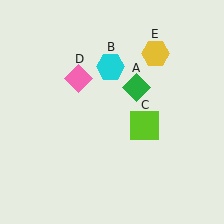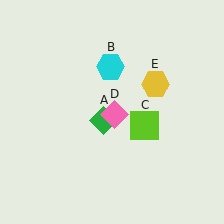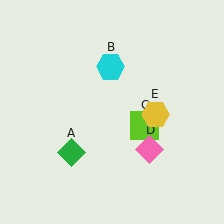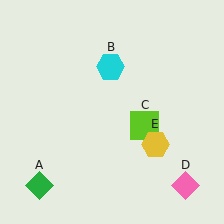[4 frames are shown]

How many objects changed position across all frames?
3 objects changed position: green diamond (object A), pink diamond (object D), yellow hexagon (object E).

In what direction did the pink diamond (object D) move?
The pink diamond (object D) moved down and to the right.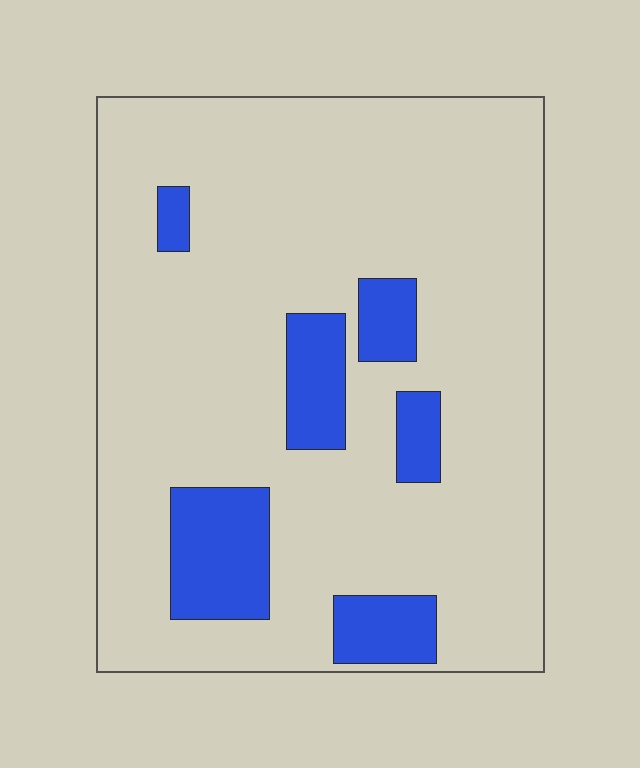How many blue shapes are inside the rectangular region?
6.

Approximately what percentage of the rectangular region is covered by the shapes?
Approximately 15%.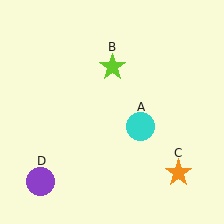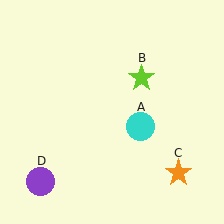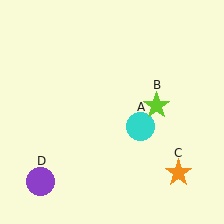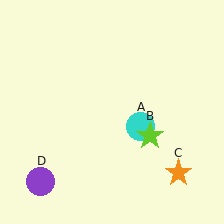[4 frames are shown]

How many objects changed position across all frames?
1 object changed position: lime star (object B).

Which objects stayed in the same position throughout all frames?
Cyan circle (object A) and orange star (object C) and purple circle (object D) remained stationary.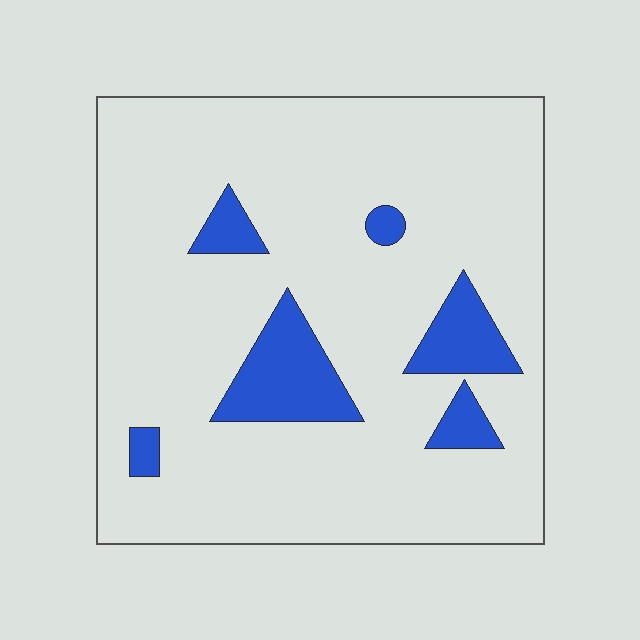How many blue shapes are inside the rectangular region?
6.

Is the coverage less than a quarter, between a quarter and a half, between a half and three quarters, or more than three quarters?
Less than a quarter.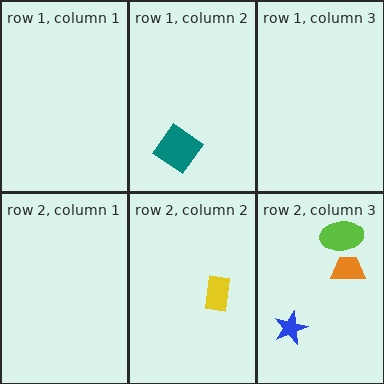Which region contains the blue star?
The row 2, column 3 region.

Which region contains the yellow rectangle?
The row 2, column 2 region.